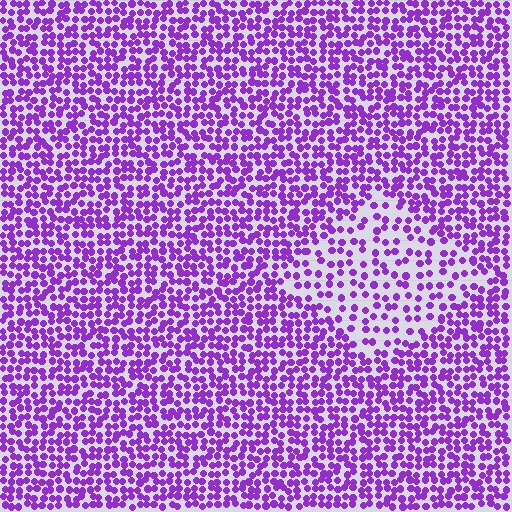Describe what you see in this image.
The image contains small purple elements arranged at two different densities. A diamond-shaped region is visible where the elements are less densely packed than the surrounding area.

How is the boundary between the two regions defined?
The boundary is defined by a change in element density (approximately 2.0x ratio). All elements are the same color, size, and shape.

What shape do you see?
I see a diamond.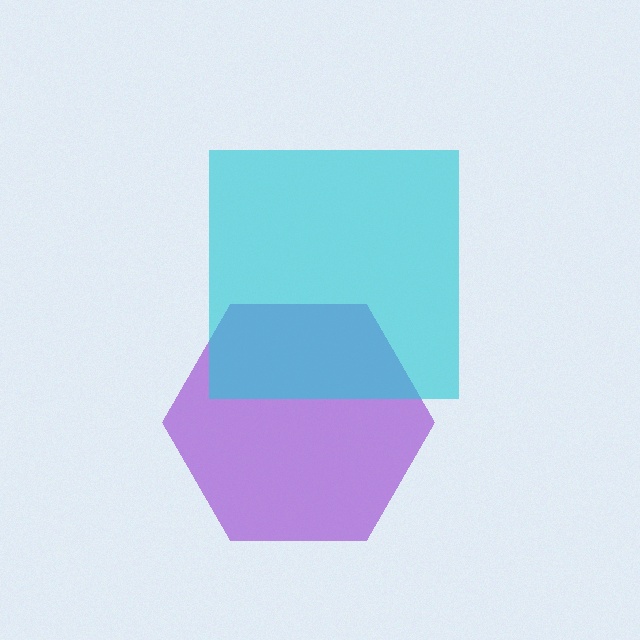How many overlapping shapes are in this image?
There are 2 overlapping shapes in the image.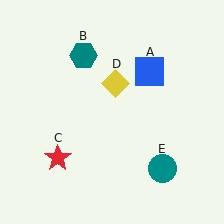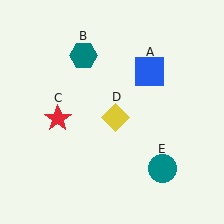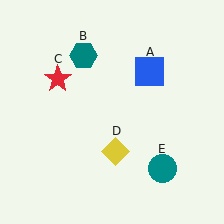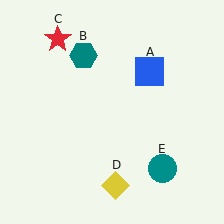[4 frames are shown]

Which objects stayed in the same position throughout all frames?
Blue square (object A) and teal hexagon (object B) and teal circle (object E) remained stationary.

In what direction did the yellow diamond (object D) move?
The yellow diamond (object D) moved down.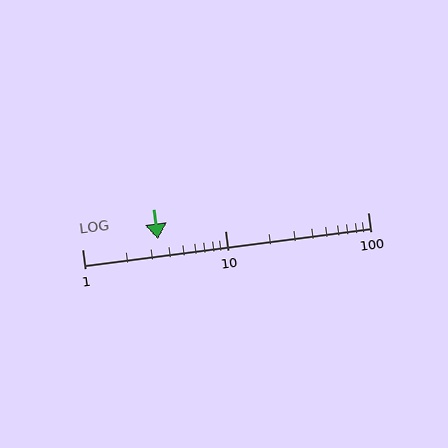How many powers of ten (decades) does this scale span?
The scale spans 2 decades, from 1 to 100.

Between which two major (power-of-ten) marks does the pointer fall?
The pointer is between 1 and 10.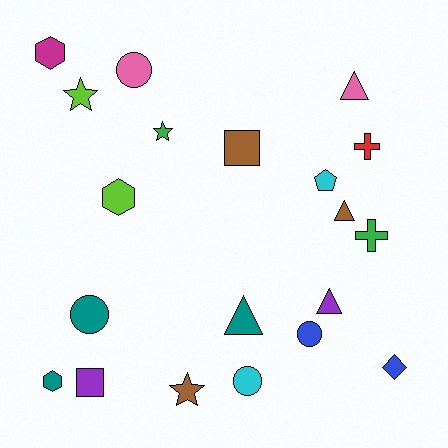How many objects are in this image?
There are 20 objects.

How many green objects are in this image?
There are 2 green objects.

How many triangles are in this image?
There are 4 triangles.